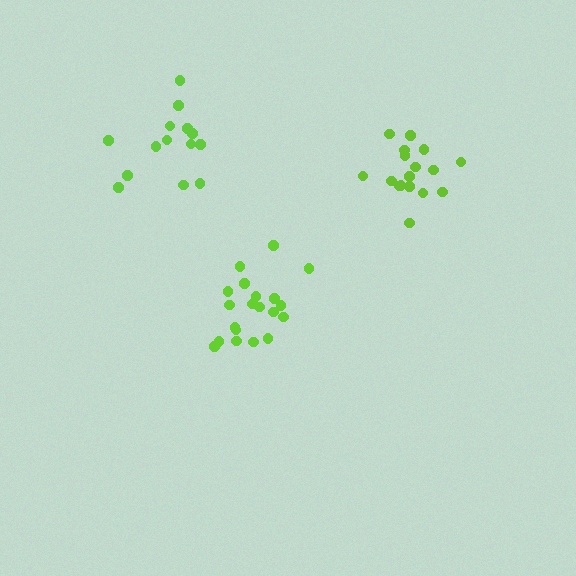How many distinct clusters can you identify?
There are 3 distinct clusters.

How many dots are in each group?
Group 1: 20 dots, Group 2: 17 dots, Group 3: 14 dots (51 total).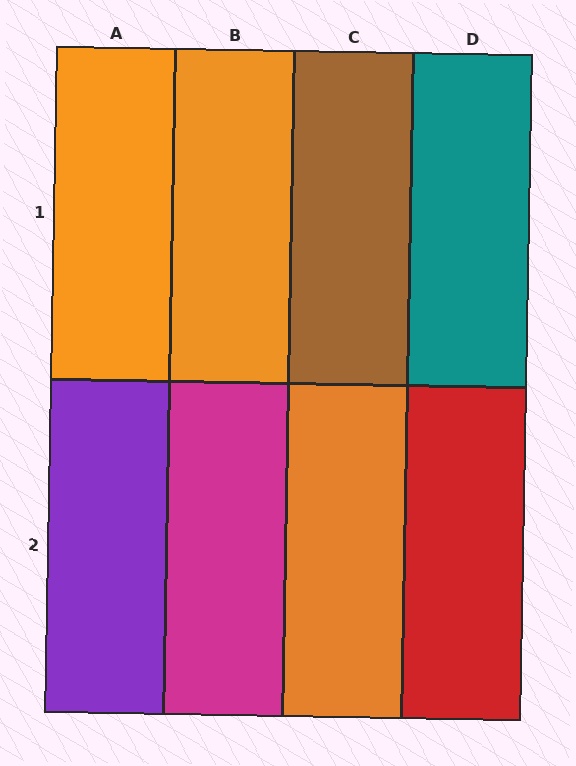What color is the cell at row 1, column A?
Orange.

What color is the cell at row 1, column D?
Teal.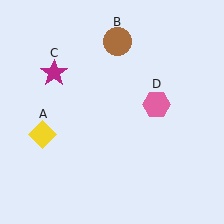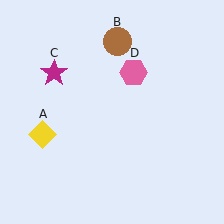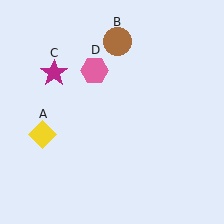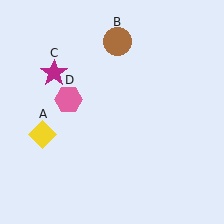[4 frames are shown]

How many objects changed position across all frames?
1 object changed position: pink hexagon (object D).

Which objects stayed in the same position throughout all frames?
Yellow diamond (object A) and brown circle (object B) and magenta star (object C) remained stationary.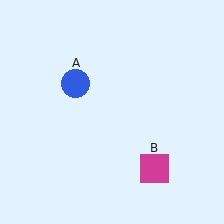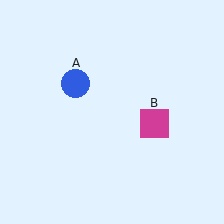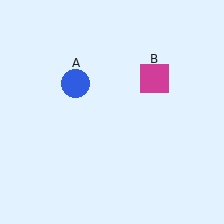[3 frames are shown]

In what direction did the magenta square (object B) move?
The magenta square (object B) moved up.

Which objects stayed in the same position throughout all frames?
Blue circle (object A) remained stationary.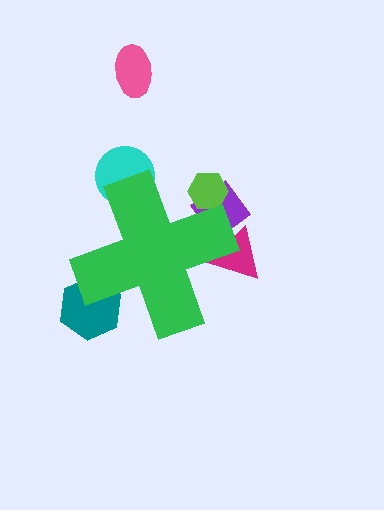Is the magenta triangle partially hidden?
Yes, the magenta triangle is partially hidden behind the green cross.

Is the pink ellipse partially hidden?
No, the pink ellipse is fully visible.